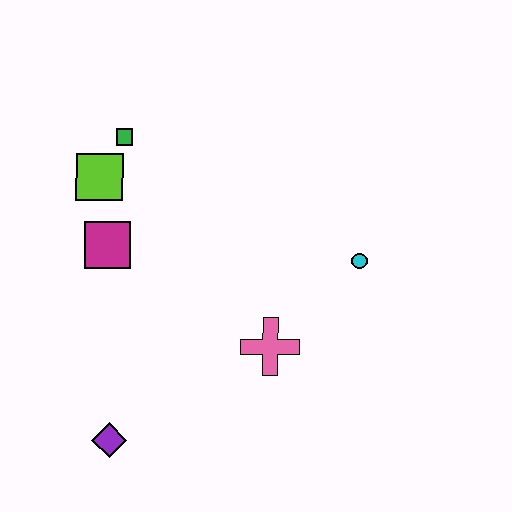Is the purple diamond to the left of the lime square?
No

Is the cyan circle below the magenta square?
Yes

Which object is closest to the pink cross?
The cyan circle is closest to the pink cross.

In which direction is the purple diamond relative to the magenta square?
The purple diamond is below the magenta square.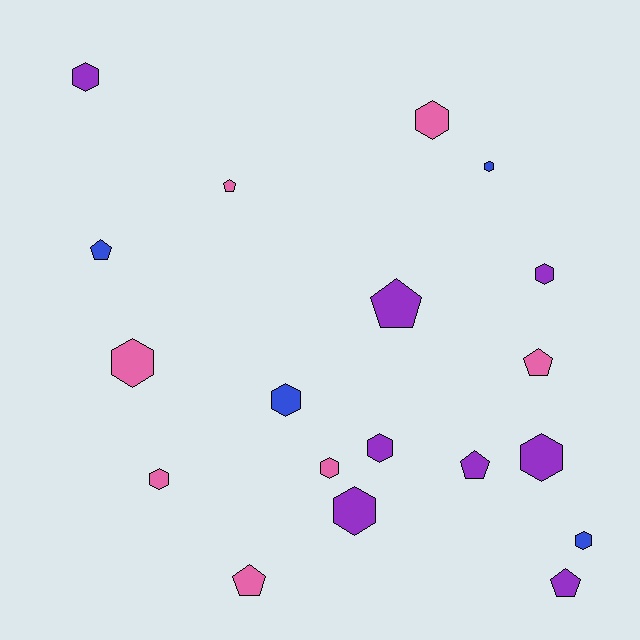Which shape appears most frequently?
Hexagon, with 12 objects.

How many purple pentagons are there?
There are 3 purple pentagons.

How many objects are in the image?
There are 19 objects.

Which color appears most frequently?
Purple, with 8 objects.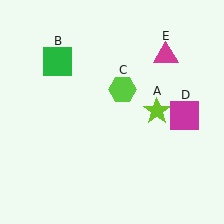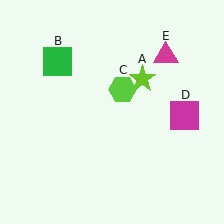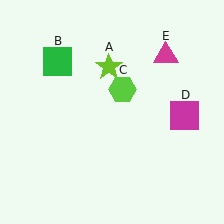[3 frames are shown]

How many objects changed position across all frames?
1 object changed position: lime star (object A).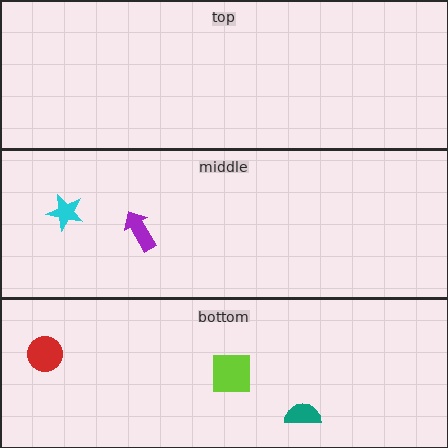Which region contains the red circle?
The bottom region.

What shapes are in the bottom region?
The lime square, the red circle, the teal semicircle.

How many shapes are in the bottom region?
3.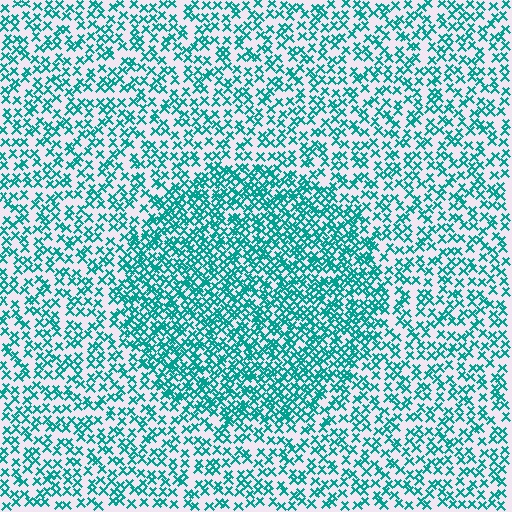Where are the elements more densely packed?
The elements are more densely packed inside the circle boundary.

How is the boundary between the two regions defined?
The boundary is defined by a change in element density (approximately 1.8x ratio). All elements are the same color, size, and shape.